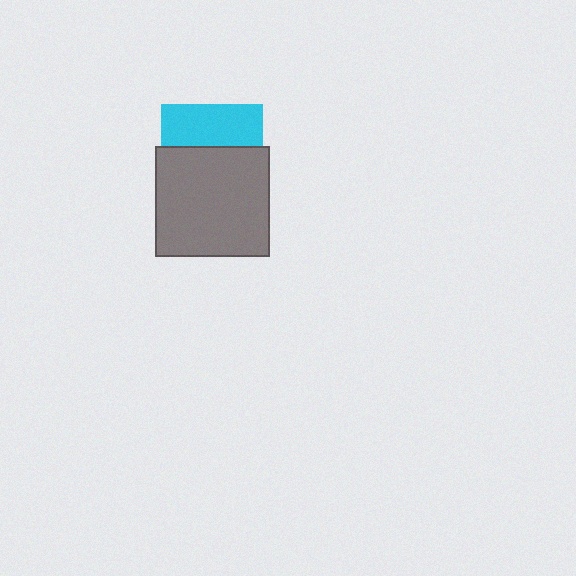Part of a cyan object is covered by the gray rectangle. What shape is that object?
It is a square.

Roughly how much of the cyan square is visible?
A small part of it is visible (roughly 41%).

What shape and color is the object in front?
The object in front is a gray rectangle.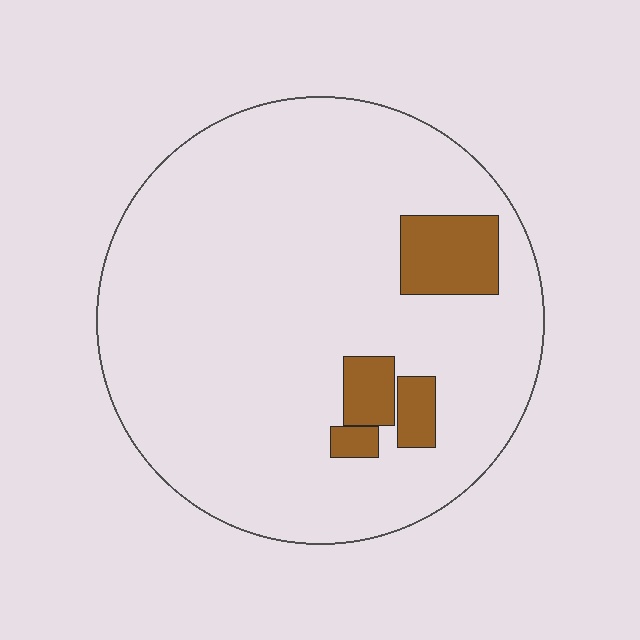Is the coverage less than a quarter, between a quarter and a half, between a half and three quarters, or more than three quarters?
Less than a quarter.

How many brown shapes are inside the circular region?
4.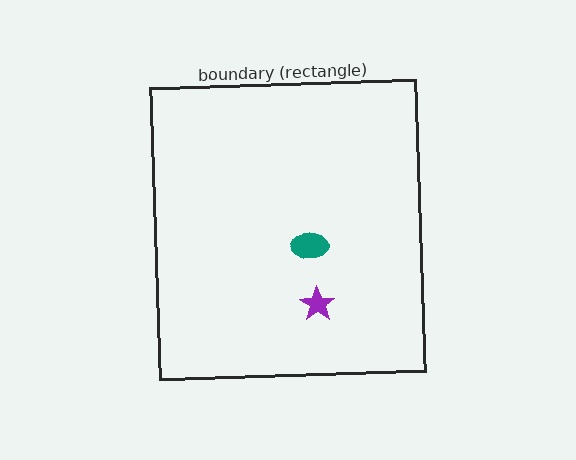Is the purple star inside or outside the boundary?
Inside.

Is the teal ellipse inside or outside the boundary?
Inside.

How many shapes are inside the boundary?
2 inside, 0 outside.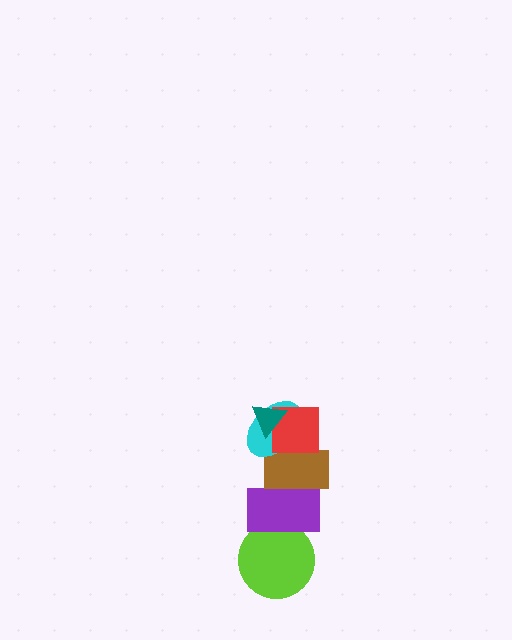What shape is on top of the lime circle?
The purple rectangle is on top of the lime circle.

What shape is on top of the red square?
The teal triangle is on top of the red square.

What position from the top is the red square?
The red square is 2nd from the top.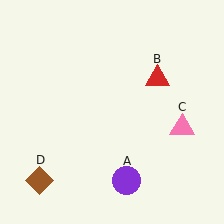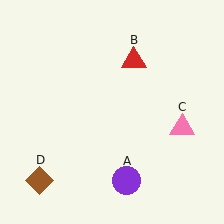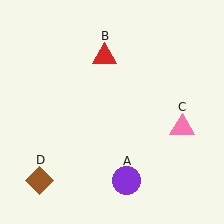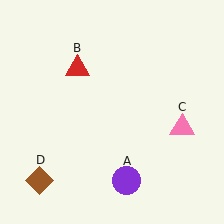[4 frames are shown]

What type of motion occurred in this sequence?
The red triangle (object B) rotated counterclockwise around the center of the scene.